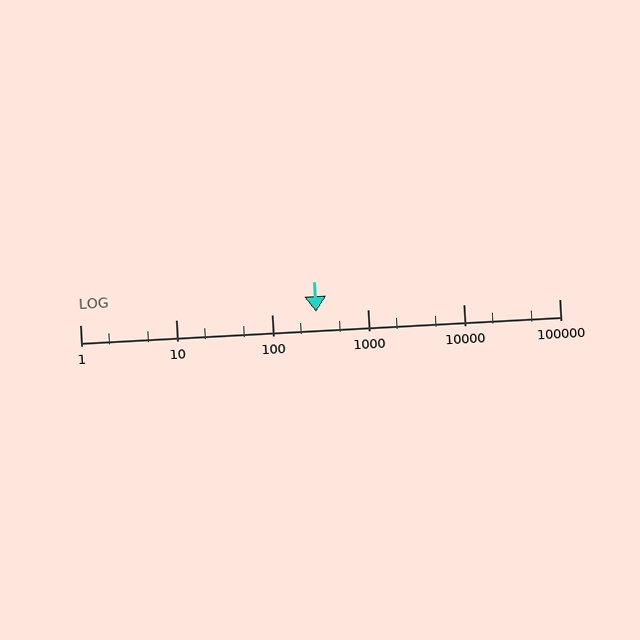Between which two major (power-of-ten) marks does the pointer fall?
The pointer is between 100 and 1000.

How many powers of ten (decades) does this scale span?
The scale spans 5 decades, from 1 to 100000.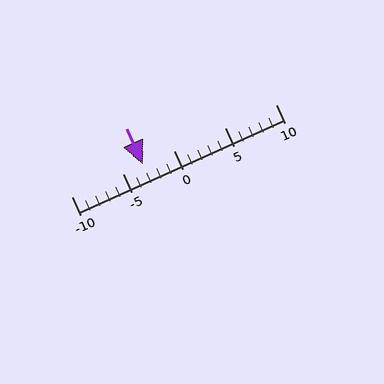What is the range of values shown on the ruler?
The ruler shows values from -10 to 10.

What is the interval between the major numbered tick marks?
The major tick marks are spaced 5 units apart.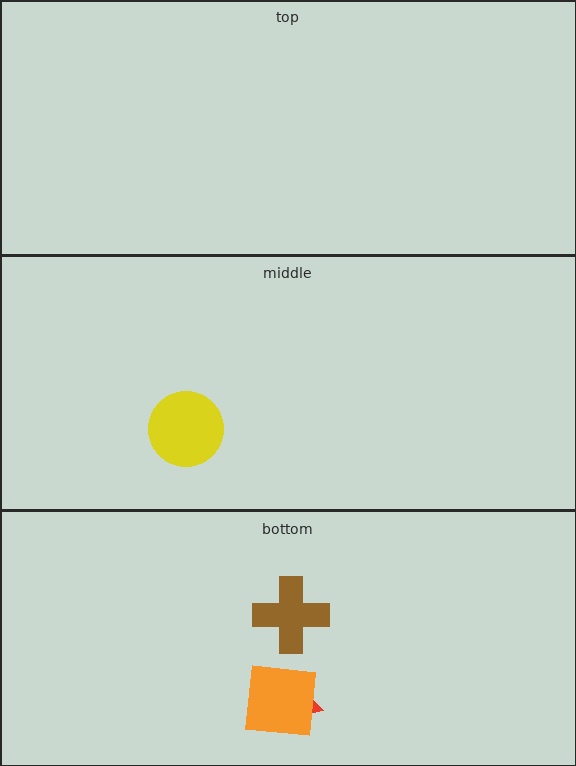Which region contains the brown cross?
The bottom region.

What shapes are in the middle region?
The yellow circle.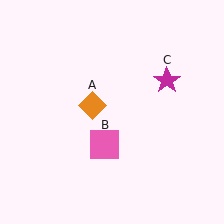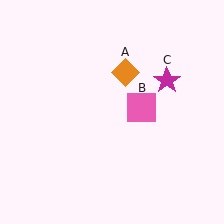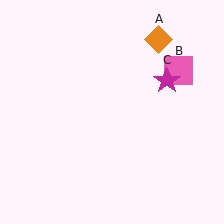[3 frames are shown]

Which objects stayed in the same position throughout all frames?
Magenta star (object C) remained stationary.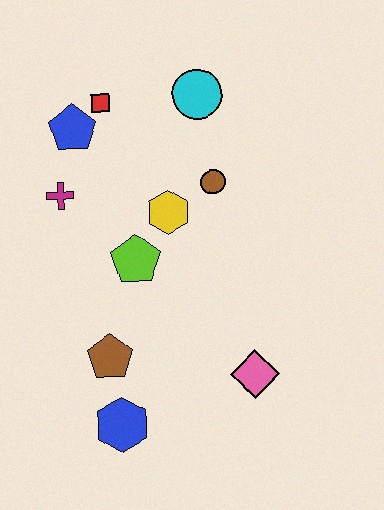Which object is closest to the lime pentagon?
The yellow hexagon is closest to the lime pentagon.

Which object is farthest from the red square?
The blue hexagon is farthest from the red square.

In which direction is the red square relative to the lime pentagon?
The red square is above the lime pentagon.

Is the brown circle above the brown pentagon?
Yes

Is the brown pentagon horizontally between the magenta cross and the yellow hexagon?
Yes